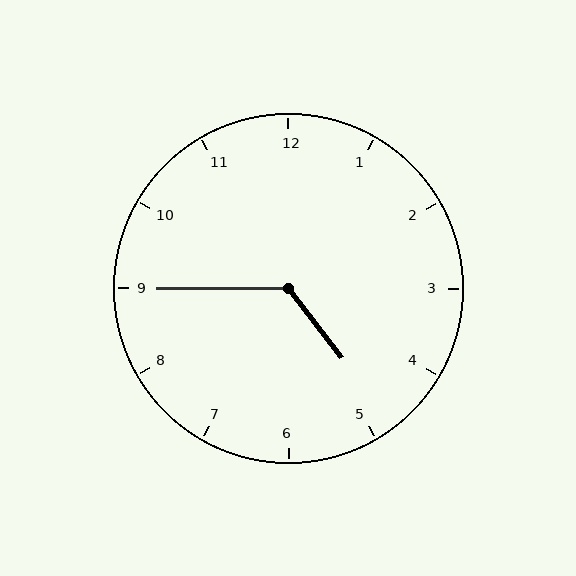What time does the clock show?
4:45.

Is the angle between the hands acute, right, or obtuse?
It is obtuse.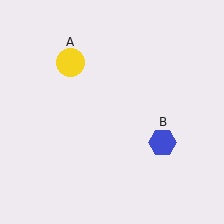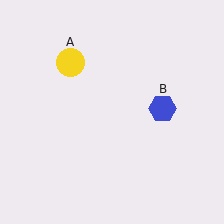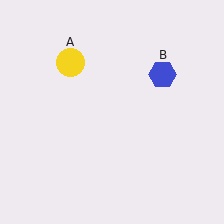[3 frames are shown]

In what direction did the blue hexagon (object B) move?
The blue hexagon (object B) moved up.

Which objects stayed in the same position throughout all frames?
Yellow circle (object A) remained stationary.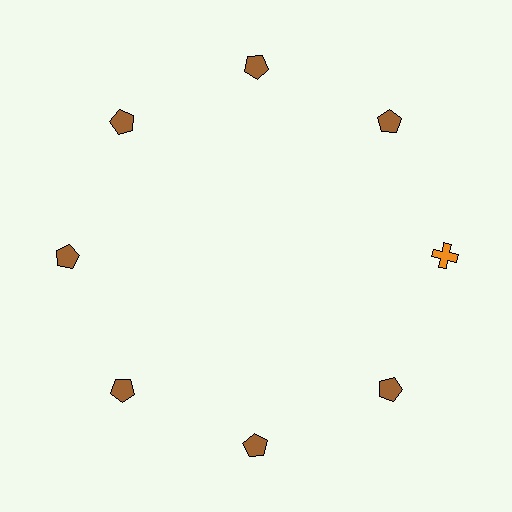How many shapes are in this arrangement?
There are 8 shapes arranged in a ring pattern.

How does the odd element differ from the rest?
It differs in both color (orange instead of brown) and shape (cross instead of pentagon).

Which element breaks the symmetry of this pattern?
The orange cross at roughly the 3 o'clock position breaks the symmetry. All other shapes are brown pentagons.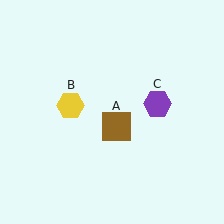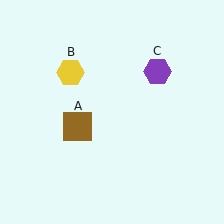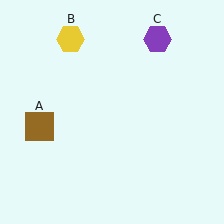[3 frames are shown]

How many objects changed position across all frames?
3 objects changed position: brown square (object A), yellow hexagon (object B), purple hexagon (object C).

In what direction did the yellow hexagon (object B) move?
The yellow hexagon (object B) moved up.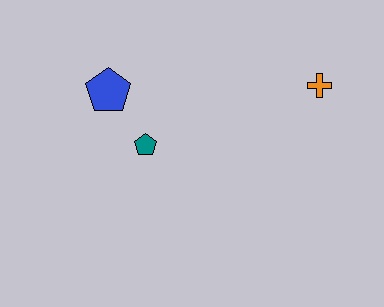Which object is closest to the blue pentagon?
The teal pentagon is closest to the blue pentagon.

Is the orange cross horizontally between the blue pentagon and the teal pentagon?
No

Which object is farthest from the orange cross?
The blue pentagon is farthest from the orange cross.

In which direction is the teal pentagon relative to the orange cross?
The teal pentagon is to the left of the orange cross.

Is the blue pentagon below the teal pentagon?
No